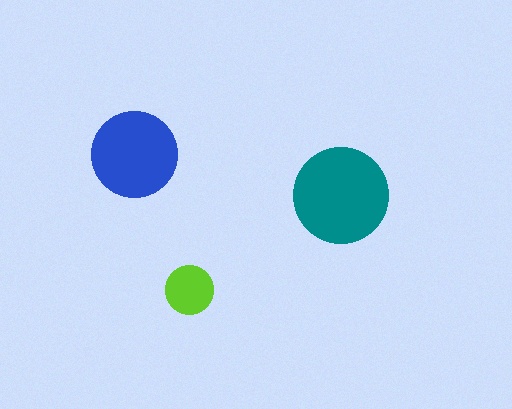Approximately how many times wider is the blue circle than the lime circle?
About 2 times wider.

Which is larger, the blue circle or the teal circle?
The teal one.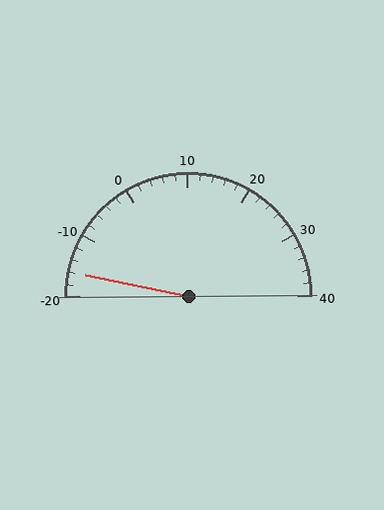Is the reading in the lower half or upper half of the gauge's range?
The reading is in the lower half of the range (-20 to 40).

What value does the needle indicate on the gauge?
The needle indicates approximately -16.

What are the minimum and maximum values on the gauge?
The gauge ranges from -20 to 40.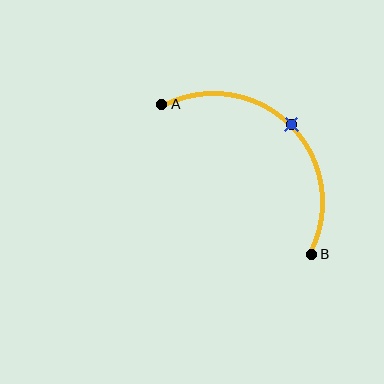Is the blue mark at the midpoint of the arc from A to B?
Yes. The blue mark lies on the arc at equal arc-length from both A and B — it is the arc midpoint.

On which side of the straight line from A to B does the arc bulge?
The arc bulges above and to the right of the straight line connecting A and B.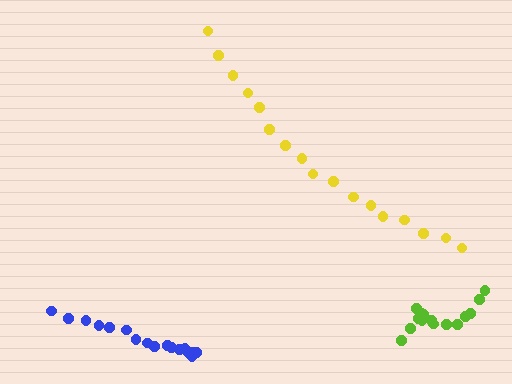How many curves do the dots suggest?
There are 3 distinct paths.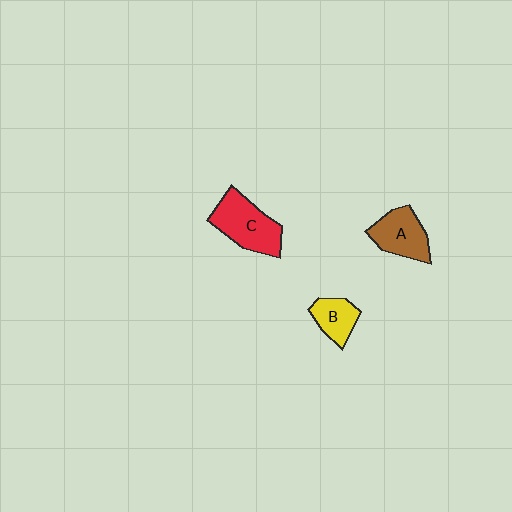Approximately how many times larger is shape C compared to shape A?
Approximately 1.3 times.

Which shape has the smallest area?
Shape B (yellow).